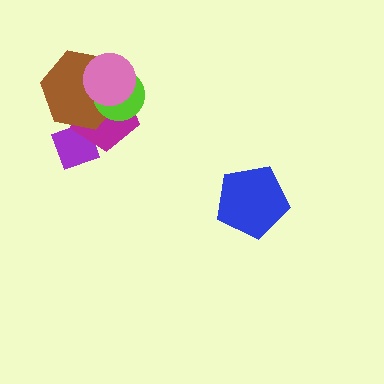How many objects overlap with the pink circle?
3 objects overlap with the pink circle.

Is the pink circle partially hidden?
No, no other shape covers it.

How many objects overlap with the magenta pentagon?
4 objects overlap with the magenta pentagon.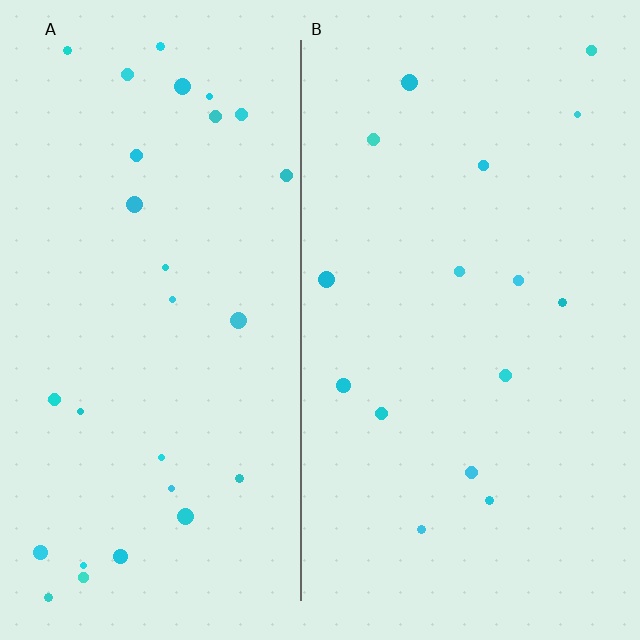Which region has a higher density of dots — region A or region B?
A (the left).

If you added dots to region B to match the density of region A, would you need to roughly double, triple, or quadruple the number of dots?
Approximately double.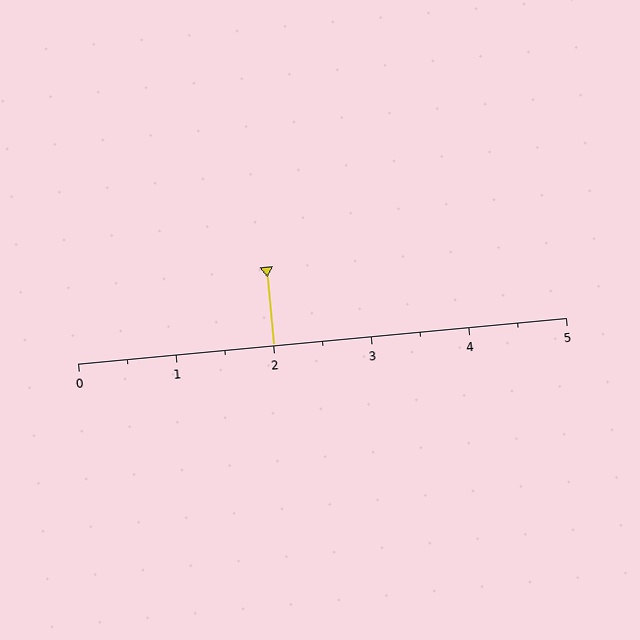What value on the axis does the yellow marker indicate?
The marker indicates approximately 2.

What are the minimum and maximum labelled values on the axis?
The axis runs from 0 to 5.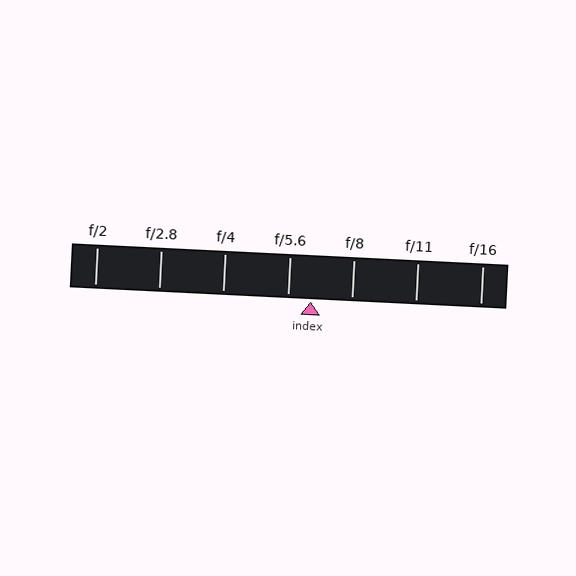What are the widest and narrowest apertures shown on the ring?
The widest aperture shown is f/2 and the narrowest is f/16.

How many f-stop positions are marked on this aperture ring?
There are 7 f-stop positions marked.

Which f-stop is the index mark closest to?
The index mark is closest to f/5.6.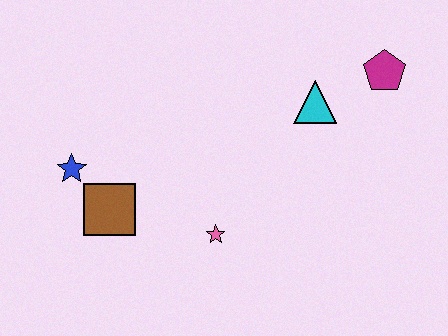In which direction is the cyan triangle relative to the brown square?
The cyan triangle is to the right of the brown square.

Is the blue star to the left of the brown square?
Yes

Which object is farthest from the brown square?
The magenta pentagon is farthest from the brown square.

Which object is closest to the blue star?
The brown square is closest to the blue star.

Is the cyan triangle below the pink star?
No